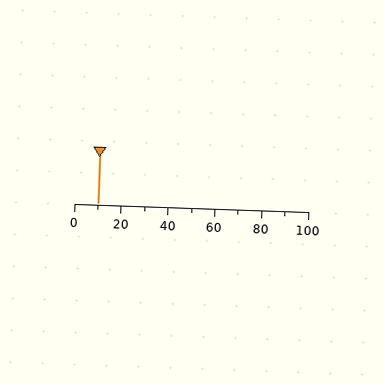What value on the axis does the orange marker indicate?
The marker indicates approximately 10.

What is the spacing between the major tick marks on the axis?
The major ticks are spaced 20 apart.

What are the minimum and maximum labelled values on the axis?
The axis runs from 0 to 100.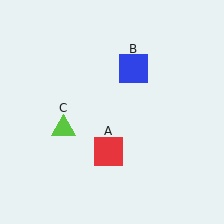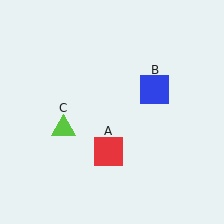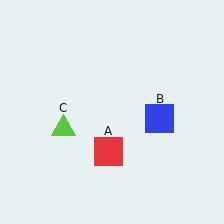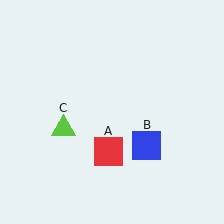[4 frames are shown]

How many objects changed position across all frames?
1 object changed position: blue square (object B).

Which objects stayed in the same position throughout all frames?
Red square (object A) and lime triangle (object C) remained stationary.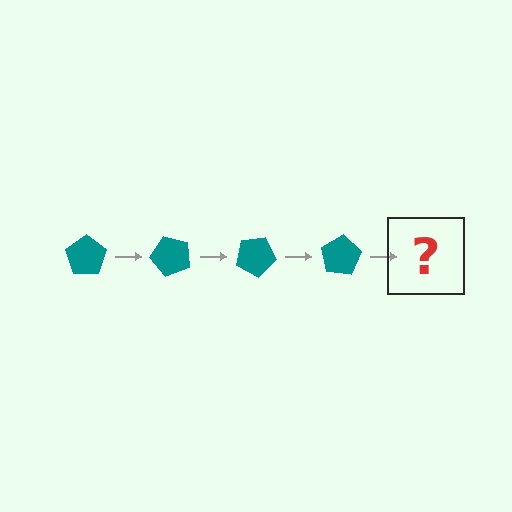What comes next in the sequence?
The next element should be a teal pentagon rotated 200 degrees.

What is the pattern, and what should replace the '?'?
The pattern is that the pentagon rotates 50 degrees each step. The '?' should be a teal pentagon rotated 200 degrees.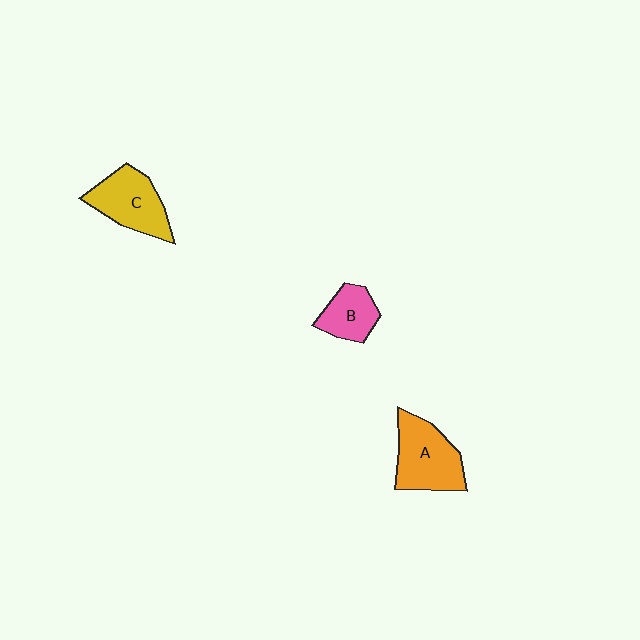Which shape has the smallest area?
Shape B (pink).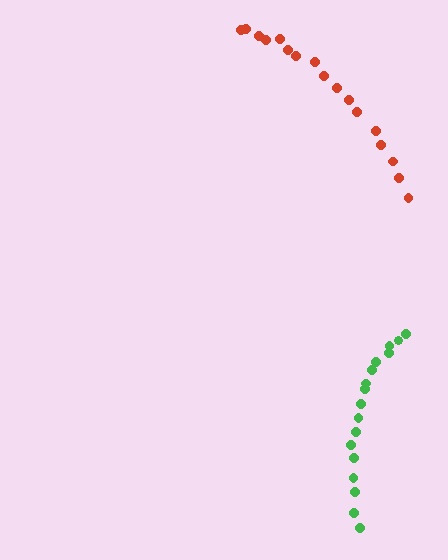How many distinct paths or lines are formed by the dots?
There are 2 distinct paths.